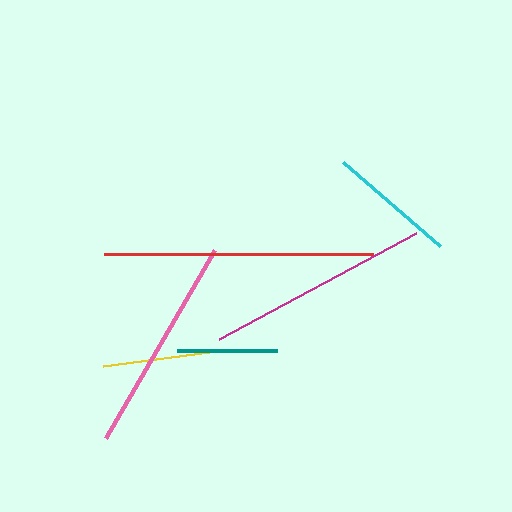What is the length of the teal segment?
The teal segment is approximately 100 pixels long.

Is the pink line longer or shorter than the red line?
The red line is longer than the pink line.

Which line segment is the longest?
The red line is the longest at approximately 269 pixels.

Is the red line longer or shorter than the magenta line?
The red line is longer than the magenta line.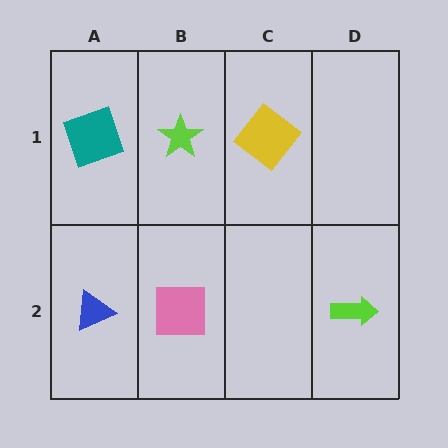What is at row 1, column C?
A yellow diamond.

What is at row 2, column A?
A blue triangle.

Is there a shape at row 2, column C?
No, that cell is empty.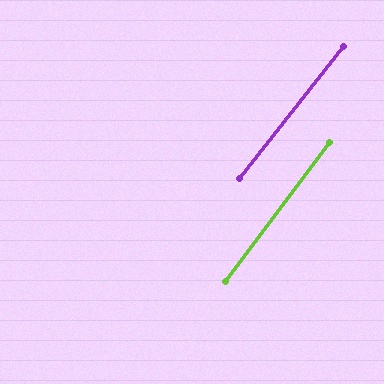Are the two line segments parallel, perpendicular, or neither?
Parallel — their directions differ by only 1.3°.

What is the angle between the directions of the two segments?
Approximately 1 degree.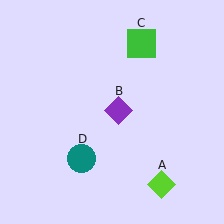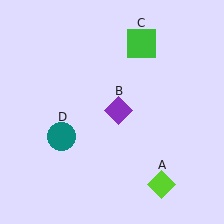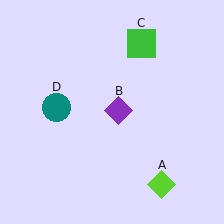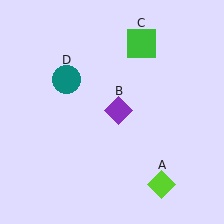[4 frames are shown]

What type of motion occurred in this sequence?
The teal circle (object D) rotated clockwise around the center of the scene.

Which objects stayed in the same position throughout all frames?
Lime diamond (object A) and purple diamond (object B) and green square (object C) remained stationary.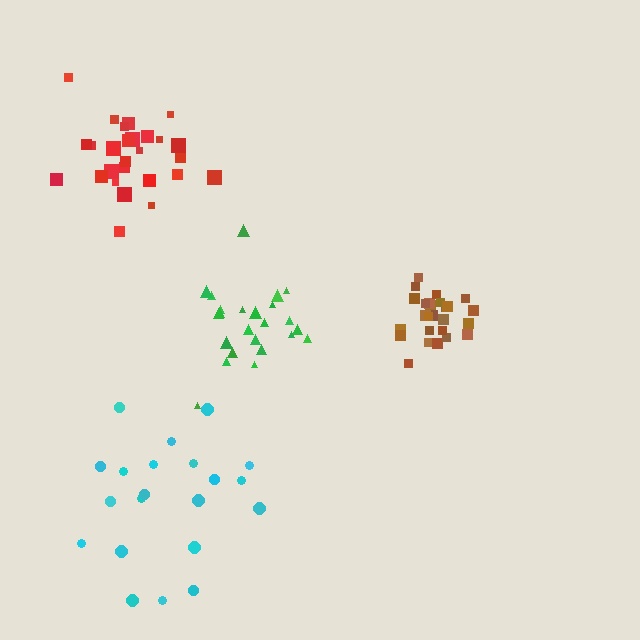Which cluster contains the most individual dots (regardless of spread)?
Red (27).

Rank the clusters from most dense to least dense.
brown, red, green, cyan.